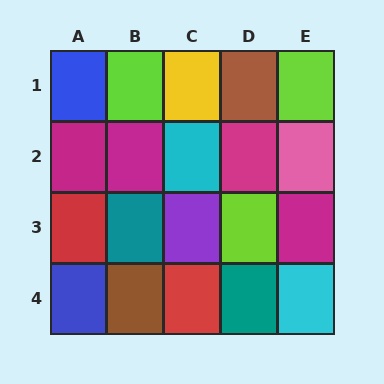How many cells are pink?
1 cell is pink.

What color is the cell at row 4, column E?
Cyan.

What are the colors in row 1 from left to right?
Blue, lime, yellow, brown, lime.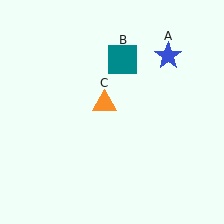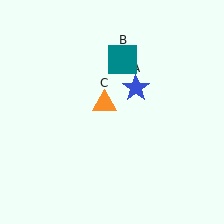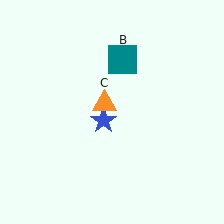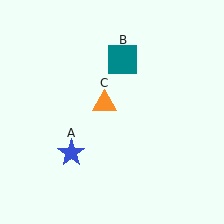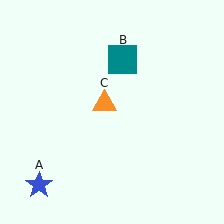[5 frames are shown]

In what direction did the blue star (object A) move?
The blue star (object A) moved down and to the left.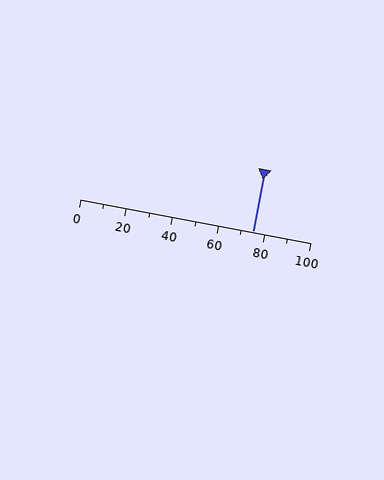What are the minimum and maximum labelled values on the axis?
The axis runs from 0 to 100.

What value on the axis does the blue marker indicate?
The marker indicates approximately 75.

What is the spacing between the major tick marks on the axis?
The major ticks are spaced 20 apart.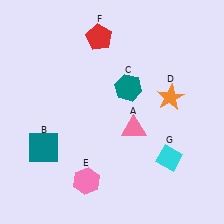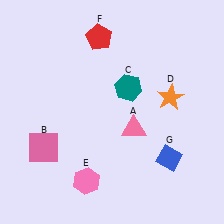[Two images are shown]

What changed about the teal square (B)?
In Image 1, B is teal. In Image 2, it changed to pink.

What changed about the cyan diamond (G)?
In Image 1, G is cyan. In Image 2, it changed to blue.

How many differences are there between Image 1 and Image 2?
There are 2 differences between the two images.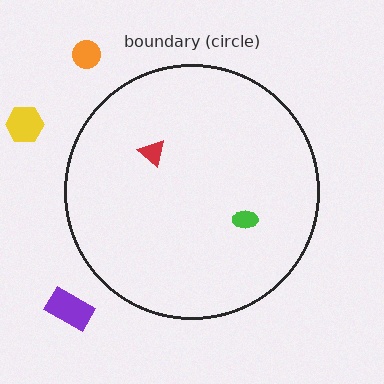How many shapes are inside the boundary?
2 inside, 3 outside.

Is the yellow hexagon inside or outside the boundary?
Outside.